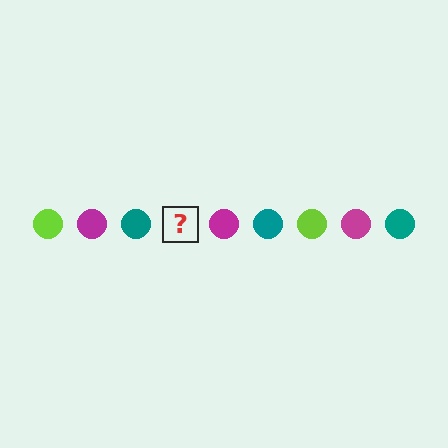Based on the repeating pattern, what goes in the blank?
The blank should be a lime circle.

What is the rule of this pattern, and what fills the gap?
The rule is that the pattern cycles through lime, magenta, teal circles. The gap should be filled with a lime circle.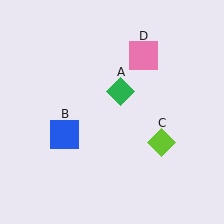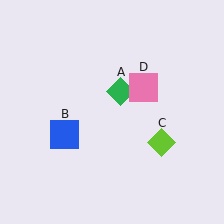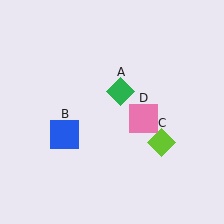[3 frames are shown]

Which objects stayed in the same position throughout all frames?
Green diamond (object A) and blue square (object B) and lime diamond (object C) remained stationary.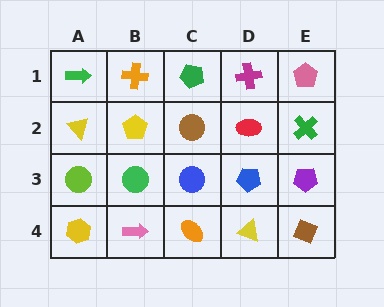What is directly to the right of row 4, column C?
A yellow triangle.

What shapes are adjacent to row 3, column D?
A red ellipse (row 2, column D), a yellow triangle (row 4, column D), a blue circle (row 3, column C), a purple pentagon (row 3, column E).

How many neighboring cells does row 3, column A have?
3.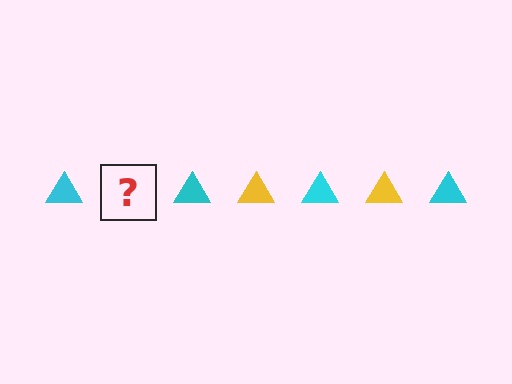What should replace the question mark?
The question mark should be replaced with a yellow triangle.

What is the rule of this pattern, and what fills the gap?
The rule is that the pattern cycles through cyan, yellow triangles. The gap should be filled with a yellow triangle.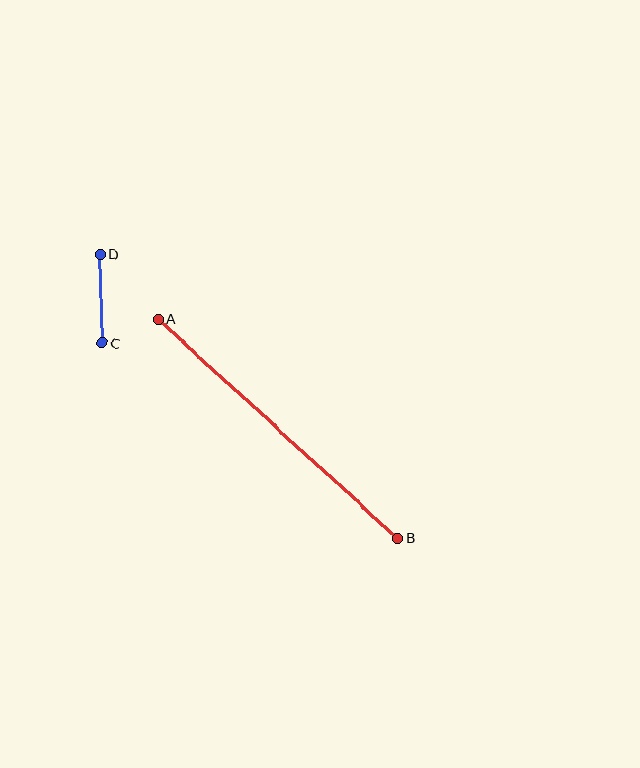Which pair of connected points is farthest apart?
Points A and B are farthest apart.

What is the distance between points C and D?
The distance is approximately 89 pixels.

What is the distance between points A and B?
The distance is approximately 325 pixels.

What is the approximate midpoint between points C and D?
The midpoint is at approximately (101, 299) pixels.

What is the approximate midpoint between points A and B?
The midpoint is at approximately (278, 429) pixels.